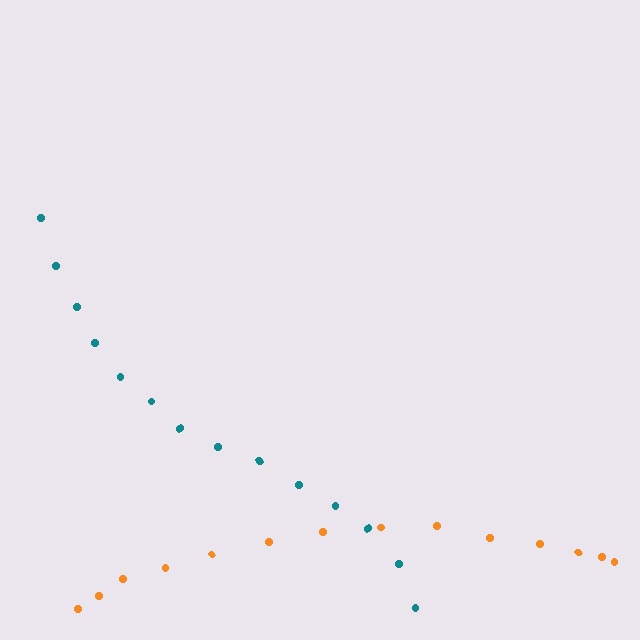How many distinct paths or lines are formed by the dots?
There are 2 distinct paths.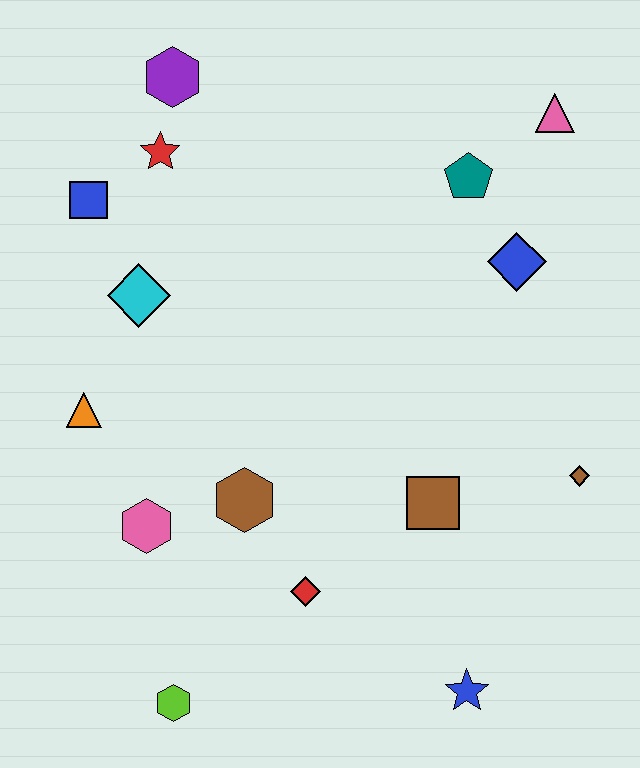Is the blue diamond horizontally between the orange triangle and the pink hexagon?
No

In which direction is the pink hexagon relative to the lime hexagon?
The pink hexagon is above the lime hexagon.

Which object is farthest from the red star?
The blue star is farthest from the red star.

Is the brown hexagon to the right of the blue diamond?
No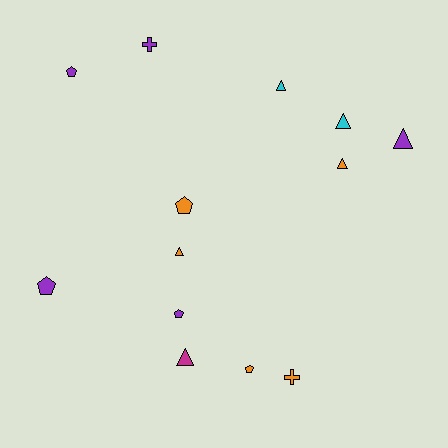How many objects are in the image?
There are 13 objects.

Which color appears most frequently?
Purple, with 5 objects.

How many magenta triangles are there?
There is 1 magenta triangle.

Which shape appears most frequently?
Triangle, with 6 objects.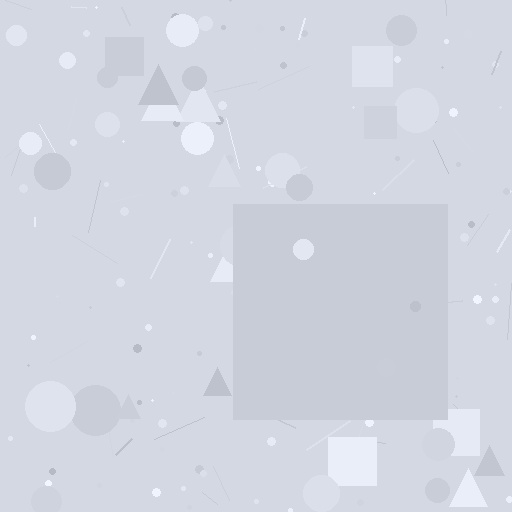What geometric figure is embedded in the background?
A square is embedded in the background.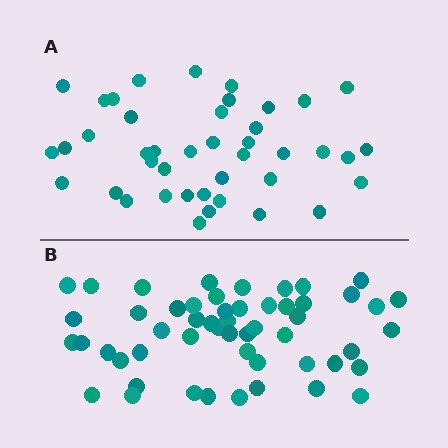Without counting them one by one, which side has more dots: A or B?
Region B (the bottom region) has more dots.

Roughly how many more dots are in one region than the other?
Region B has roughly 12 or so more dots than region A.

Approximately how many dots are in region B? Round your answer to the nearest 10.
About 50 dots. (The exact count is 53, which rounds to 50.)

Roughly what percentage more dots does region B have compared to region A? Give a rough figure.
About 25% more.